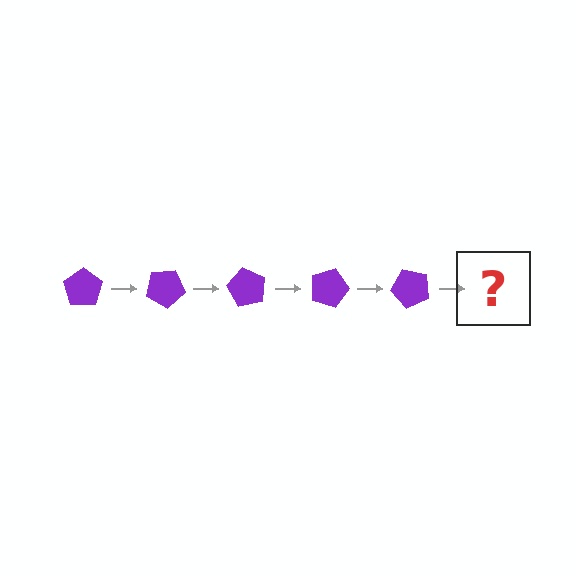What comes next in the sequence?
The next element should be a purple pentagon rotated 150 degrees.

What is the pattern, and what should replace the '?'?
The pattern is that the pentagon rotates 30 degrees each step. The '?' should be a purple pentagon rotated 150 degrees.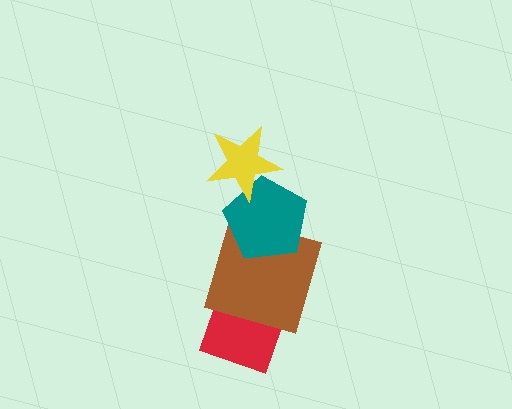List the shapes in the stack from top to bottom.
From top to bottom: the yellow star, the teal pentagon, the brown square, the red diamond.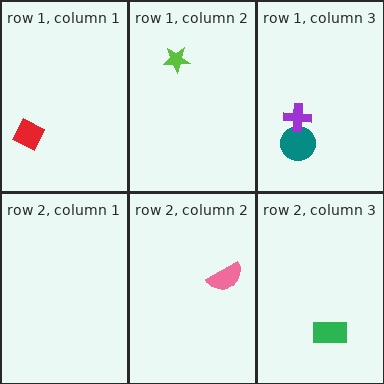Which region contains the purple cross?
The row 1, column 3 region.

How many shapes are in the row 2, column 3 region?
1.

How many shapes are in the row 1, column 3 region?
2.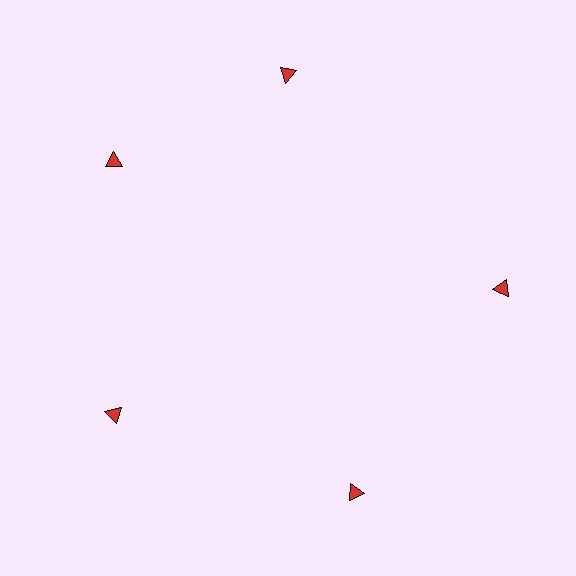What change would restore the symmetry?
The symmetry would be restored by rotating it back into even spacing with its neighbors so that all 5 triangles sit at equal angles and equal distance from the center.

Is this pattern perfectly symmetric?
No. The 5 red triangles are arranged in a ring, but one element near the 1 o'clock position is rotated out of alignment along the ring, breaking the 5-fold rotational symmetry.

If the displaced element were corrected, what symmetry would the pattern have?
It would have 5-fold rotational symmetry — the pattern would map onto itself every 72 degrees.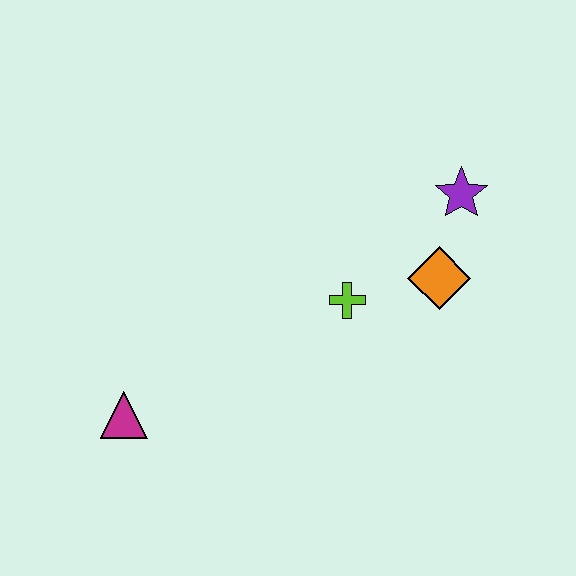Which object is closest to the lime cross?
The orange diamond is closest to the lime cross.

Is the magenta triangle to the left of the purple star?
Yes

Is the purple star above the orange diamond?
Yes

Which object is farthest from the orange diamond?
The magenta triangle is farthest from the orange diamond.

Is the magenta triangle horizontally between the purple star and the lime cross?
No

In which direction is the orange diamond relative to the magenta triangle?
The orange diamond is to the right of the magenta triangle.